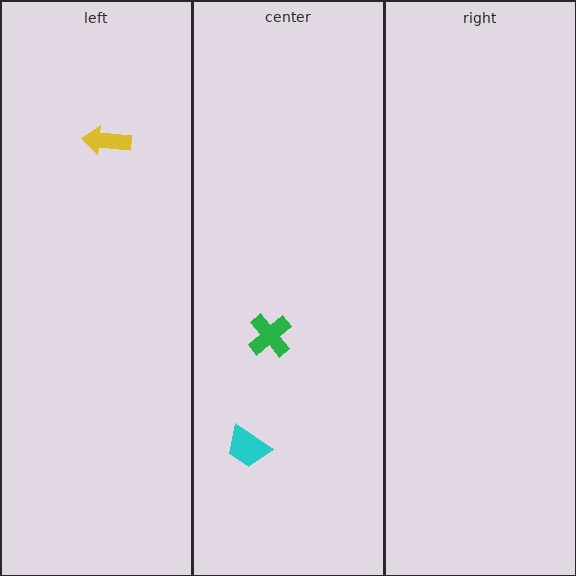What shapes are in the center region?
The green cross, the cyan trapezoid.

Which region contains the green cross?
The center region.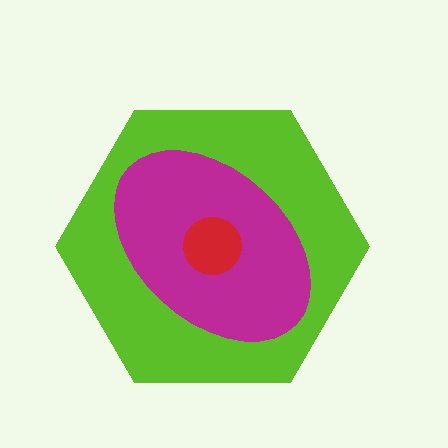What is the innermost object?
The red circle.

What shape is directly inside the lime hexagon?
The magenta ellipse.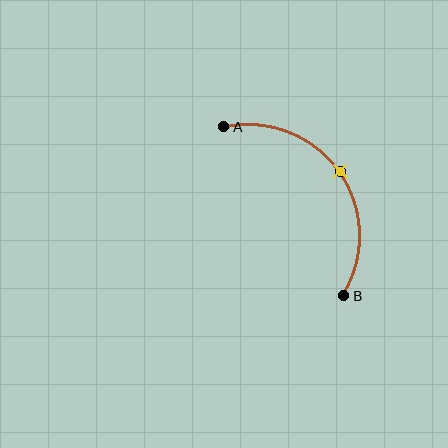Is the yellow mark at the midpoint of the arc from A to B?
Yes. The yellow mark lies on the arc at equal arc-length from both A and B — it is the arc midpoint.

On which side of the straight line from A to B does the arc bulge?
The arc bulges above and to the right of the straight line connecting A and B.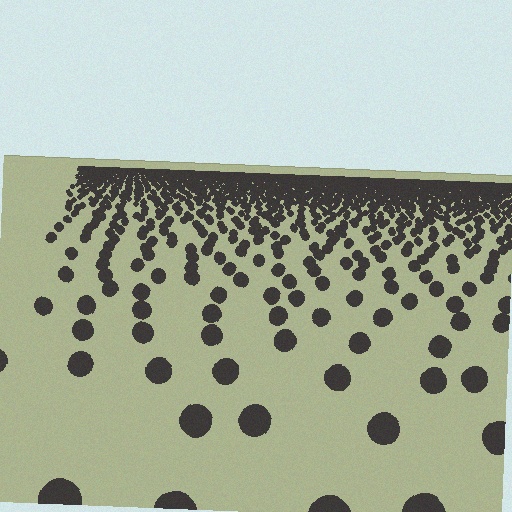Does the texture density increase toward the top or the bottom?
Density increases toward the top.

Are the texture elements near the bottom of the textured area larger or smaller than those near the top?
Larger. Near the bottom, elements are closer to the viewer and appear at a bigger on-screen size.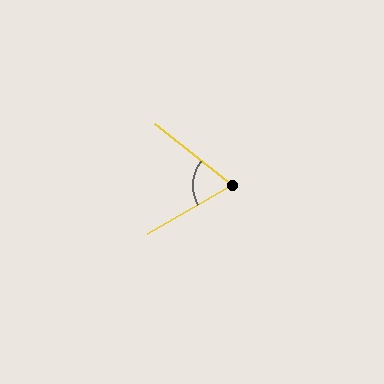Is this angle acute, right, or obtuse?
It is acute.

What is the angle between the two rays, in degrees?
Approximately 69 degrees.